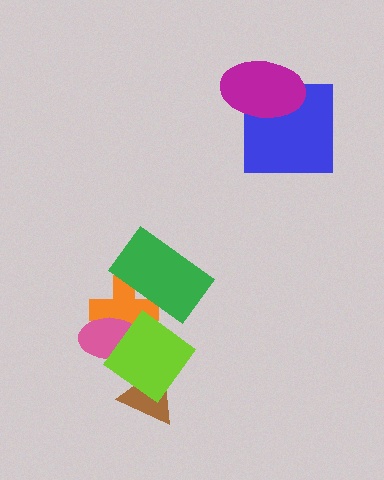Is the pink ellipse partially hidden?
Yes, it is partially covered by another shape.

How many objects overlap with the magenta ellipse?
1 object overlaps with the magenta ellipse.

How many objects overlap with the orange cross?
3 objects overlap with the orange cross.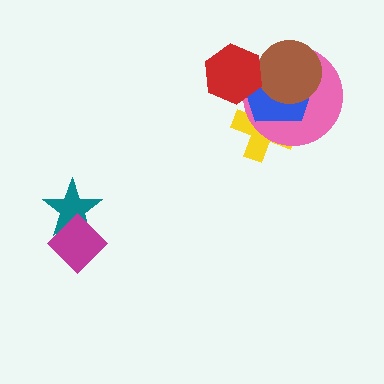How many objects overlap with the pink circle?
4 objects overlap with the pink circle.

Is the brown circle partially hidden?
Yes, it is partially covered by another shape.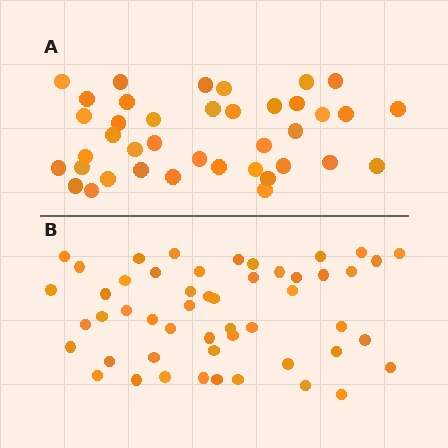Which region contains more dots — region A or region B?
Region B (the bottom region) has more dots.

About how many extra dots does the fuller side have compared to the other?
Region B has roughly 12 or so more dots than region A.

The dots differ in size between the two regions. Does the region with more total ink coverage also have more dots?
No. Region A has more total ink coverage because its dots are larger, but region B actually contains more individual dots. Total area can be misleading — the number of items is what matters here.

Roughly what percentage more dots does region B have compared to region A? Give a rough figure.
About 30% more.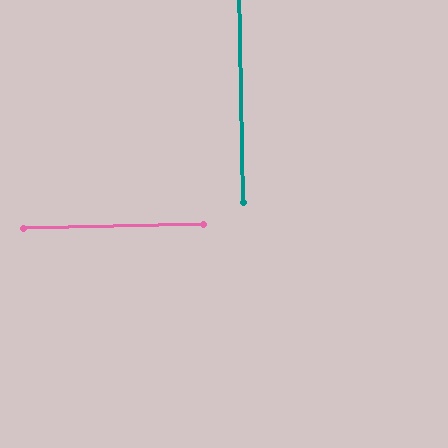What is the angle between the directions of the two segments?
Approximately 90 degrees.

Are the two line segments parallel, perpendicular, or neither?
Perpendicular — they meet at approximately 90°.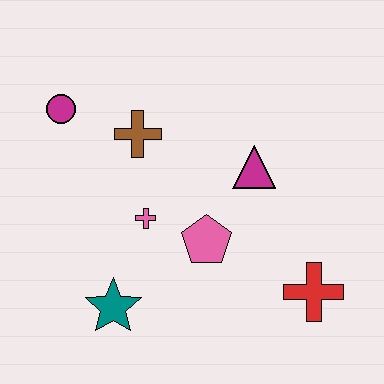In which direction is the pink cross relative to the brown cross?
The pink cross is below the brown cross.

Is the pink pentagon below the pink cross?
Yes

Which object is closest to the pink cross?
The pink pentagon is closest to the pink cross.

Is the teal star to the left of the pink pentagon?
Yes